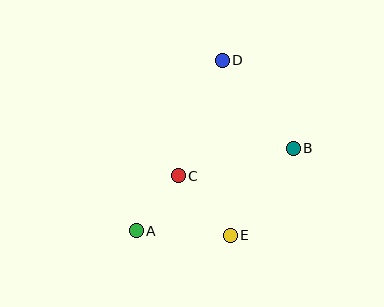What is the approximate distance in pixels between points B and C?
The distance between B and C is approximately 118 pixels.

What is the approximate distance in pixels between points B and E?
The distance between B and E is approximately 108 pixels.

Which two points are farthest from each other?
Points A and D are farthest from each other.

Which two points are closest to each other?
Points A and C are closest to each other.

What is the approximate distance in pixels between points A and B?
The distance between A and B is approximately 178 pixels.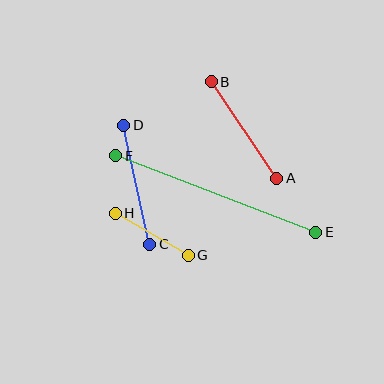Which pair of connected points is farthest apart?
Points E and F are farthest apart.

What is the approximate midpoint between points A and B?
The midpoint is at approximately (244, 130) pixels.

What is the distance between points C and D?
The distance is approximately 122 pixels.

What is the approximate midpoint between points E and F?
The midpoint is at approximately (216, 194) pixels.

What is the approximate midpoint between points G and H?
The midpoint is at approximately (152, 234) pixels.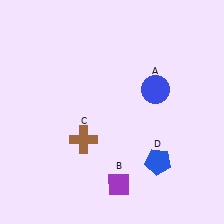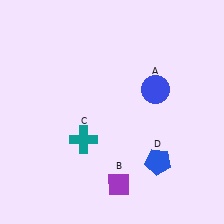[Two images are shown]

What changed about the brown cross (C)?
In Image 1, C is brown. In Image 2, it changed to teal.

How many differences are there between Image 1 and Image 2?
There is 1 difference between the two images.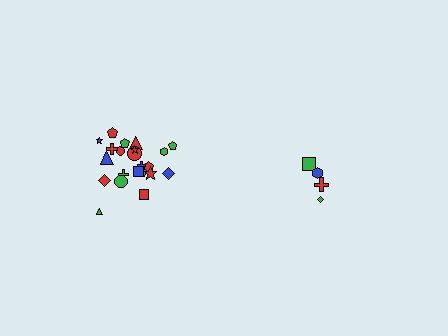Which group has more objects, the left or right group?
The left group.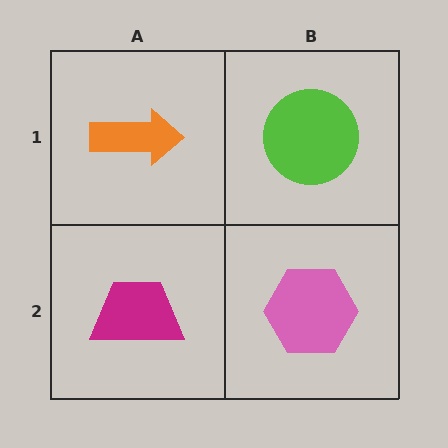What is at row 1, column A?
An orange arrow.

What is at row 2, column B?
A pink hexagon.